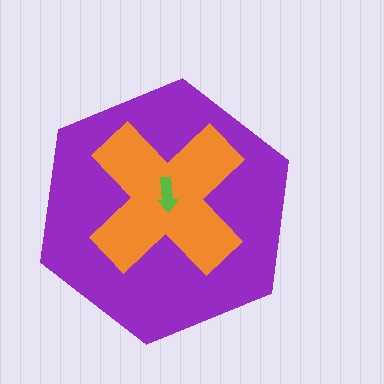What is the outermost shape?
The purple hexagon.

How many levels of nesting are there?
3.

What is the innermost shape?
The lime arrow.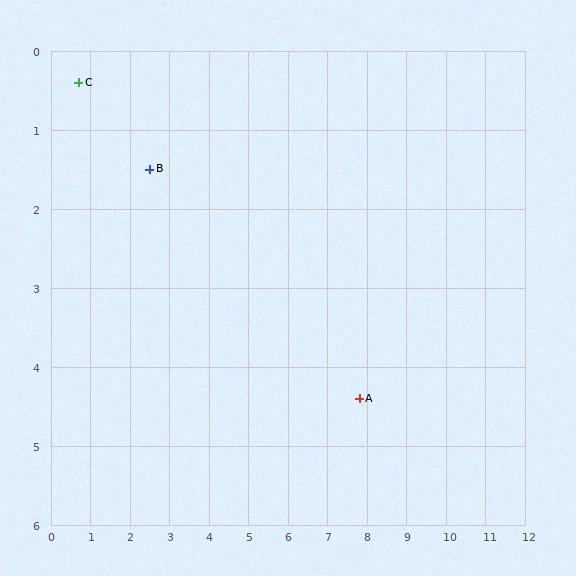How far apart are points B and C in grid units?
Points B and C are about 2.1 grid units apart.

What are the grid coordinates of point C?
Point C is at approximately (0.7, 0.4).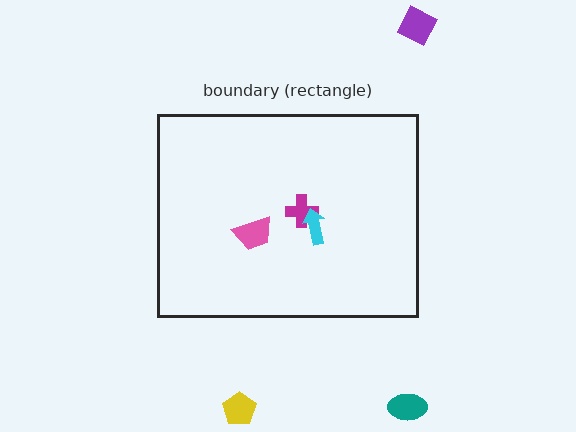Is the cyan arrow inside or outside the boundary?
Inside.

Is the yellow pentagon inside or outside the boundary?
Outside.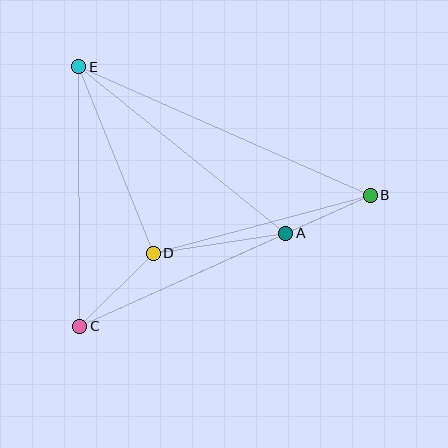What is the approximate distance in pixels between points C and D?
The distance between C and D is approximately 103 pixels.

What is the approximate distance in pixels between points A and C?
The distance between A and C is approximately 226 pixels.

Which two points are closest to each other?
Points A and B are closest to each other.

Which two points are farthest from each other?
Points B and C are farthest from each other.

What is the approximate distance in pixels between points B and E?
The distance between B and E is approximately 318 pixels.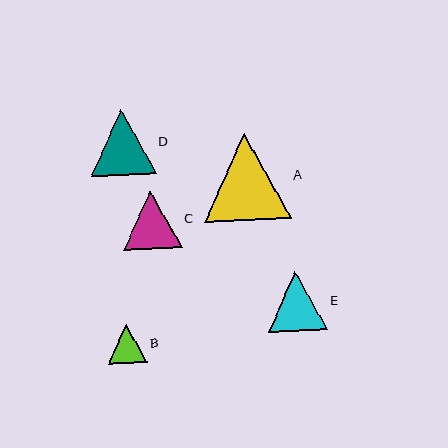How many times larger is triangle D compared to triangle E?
Triangle D is approximately 1.1 times the size of triangle E.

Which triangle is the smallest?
Triangle B is the smallest with a size of approximately 39 pixels.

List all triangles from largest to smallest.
From largest to smallest: A, D, E, C, B.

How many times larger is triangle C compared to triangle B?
Triangle C is approximately 1.5 times the size of triangle B.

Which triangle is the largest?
Triangle A is the largest with a size of approximately 87 pixels.